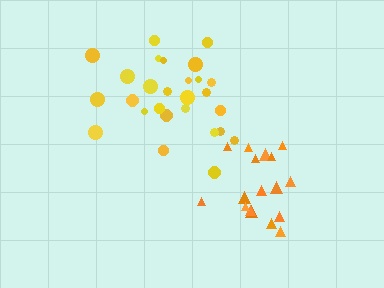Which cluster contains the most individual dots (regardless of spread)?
Yellow (28).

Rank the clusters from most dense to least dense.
orange, yellow.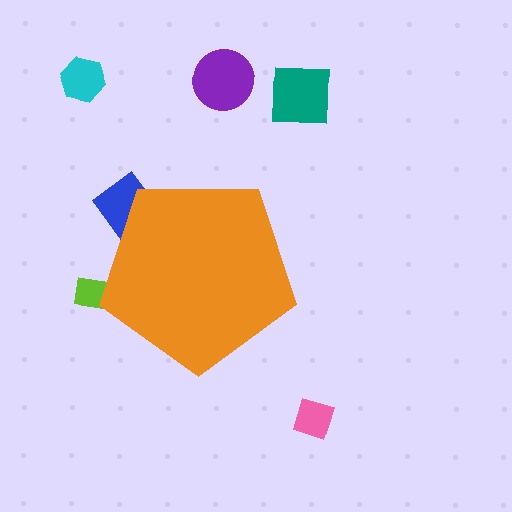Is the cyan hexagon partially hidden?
No, the cyan hexagon is fully visible.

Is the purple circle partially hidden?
No, the purple circle is fully visible.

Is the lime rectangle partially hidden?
Yes, the lime rectangle is partially hidden behind the orange pentagon.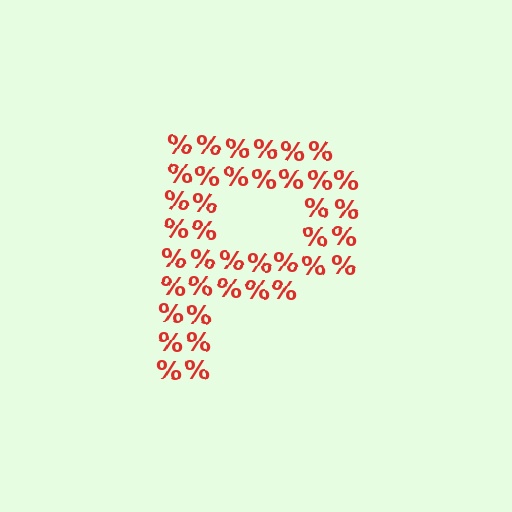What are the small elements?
The small elements are percent signs.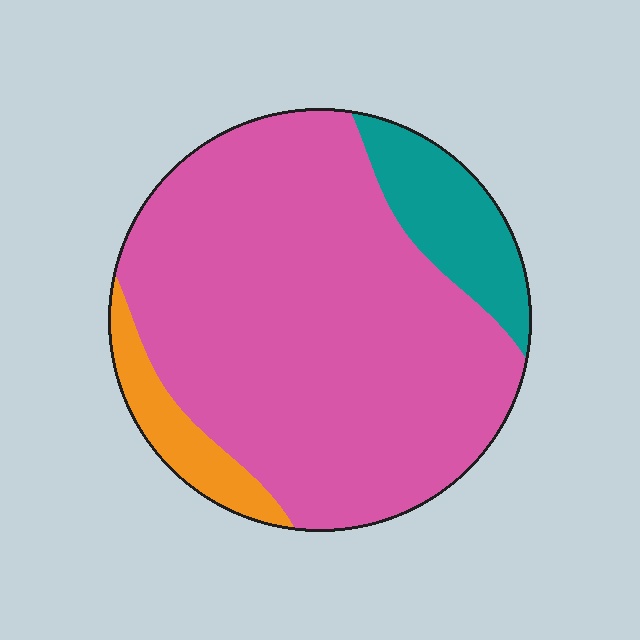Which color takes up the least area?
Orange, at roughly 10%.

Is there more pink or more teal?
Pink.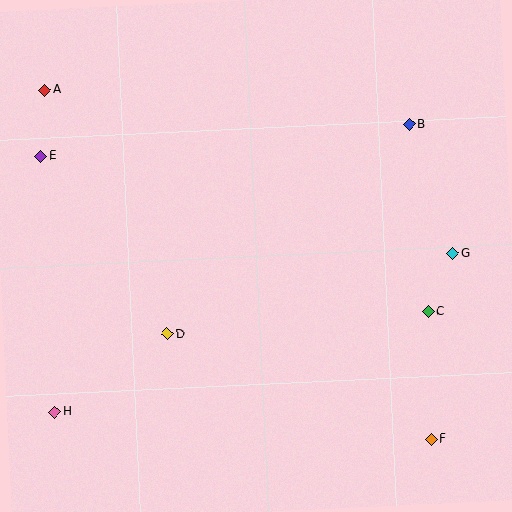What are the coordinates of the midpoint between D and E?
The midpoint between D and E is at (104, 245).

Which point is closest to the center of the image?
Point D at (168, 334) is closest to the center.